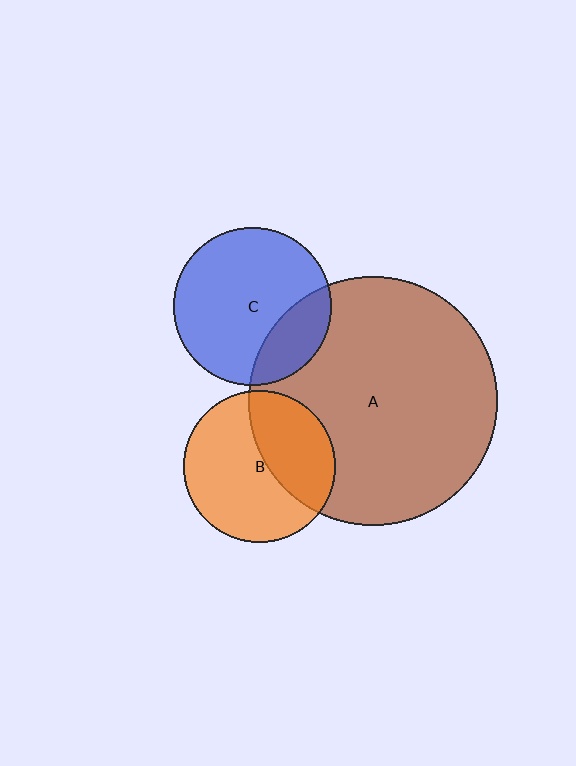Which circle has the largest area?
Circle A (brown).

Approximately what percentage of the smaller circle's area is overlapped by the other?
Approximately 40%.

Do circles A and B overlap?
Yes.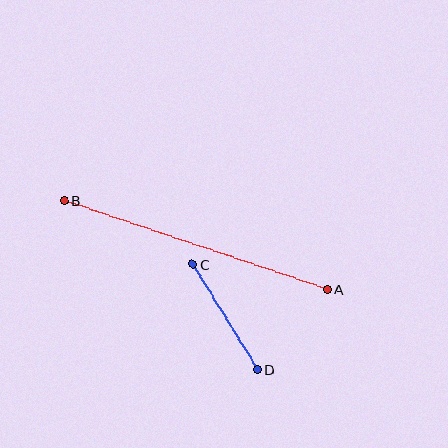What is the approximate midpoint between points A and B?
The midpoint is at approximately (196, 245) pixels.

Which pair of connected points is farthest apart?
Points A and B are farthest apart.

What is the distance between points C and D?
The distance is approximately 124 pixels.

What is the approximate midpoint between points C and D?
The midpoint is at approximately (225, 317) pixels.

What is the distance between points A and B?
The distance is approximately 278 pixels.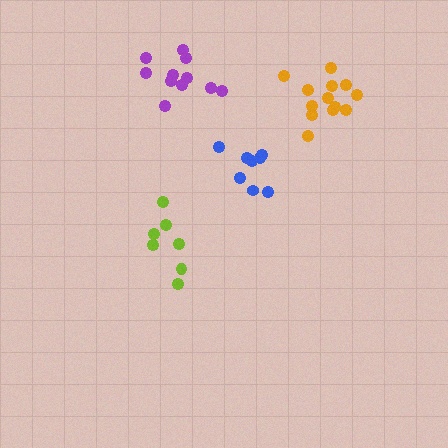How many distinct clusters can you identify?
There are 4 distinct clusters.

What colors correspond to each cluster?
The clusters are colored: purple, orange, blue, lime.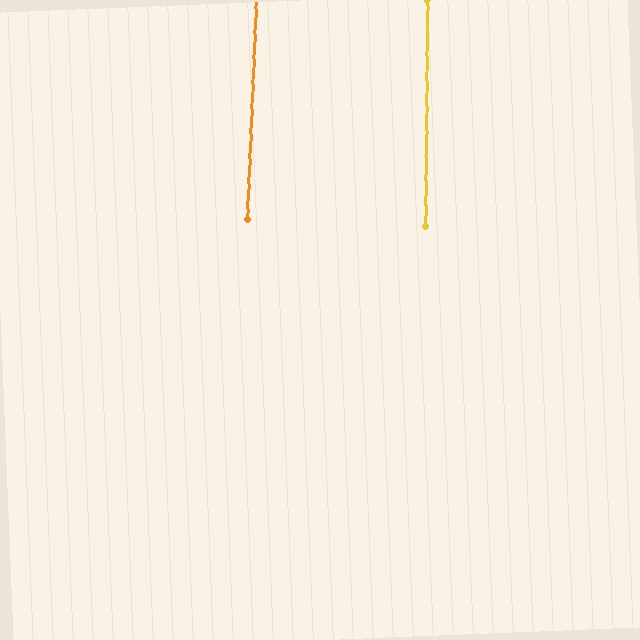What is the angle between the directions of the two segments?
Approximately 2 degrees.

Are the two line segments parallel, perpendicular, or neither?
Parallel — their directions differ by only 1.9°.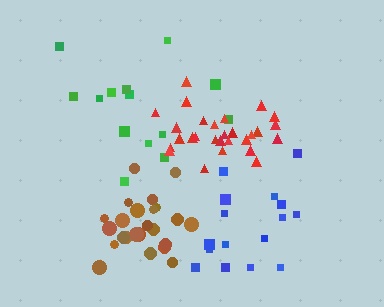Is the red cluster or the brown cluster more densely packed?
Brown.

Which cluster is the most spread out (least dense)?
Green.